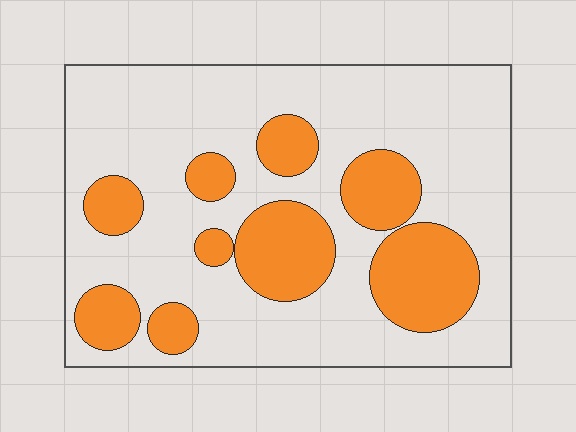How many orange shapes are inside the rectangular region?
9.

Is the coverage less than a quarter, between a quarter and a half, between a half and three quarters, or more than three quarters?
Between a quarter and a half.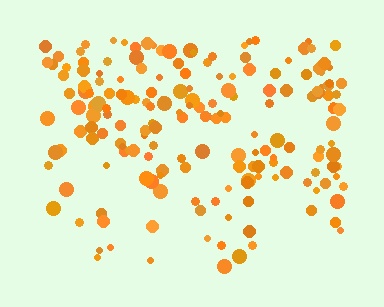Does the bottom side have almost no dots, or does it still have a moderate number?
Still a moderate number, just noticeably fewer than the top.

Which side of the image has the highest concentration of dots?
The top.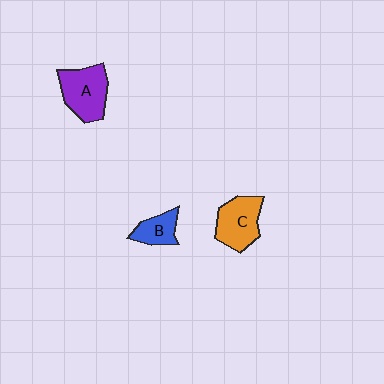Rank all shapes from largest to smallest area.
From largest to smallest: A (purple), C (orange), B (blue).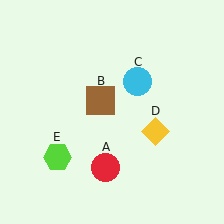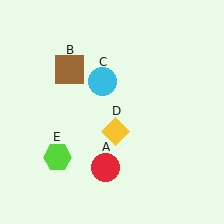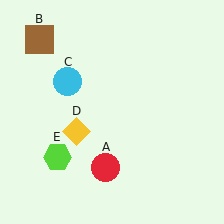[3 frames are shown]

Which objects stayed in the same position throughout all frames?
Red circle (object A) and lime hexagon (object E) remained stationary.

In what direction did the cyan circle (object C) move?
The cyan circle (object C) moved left.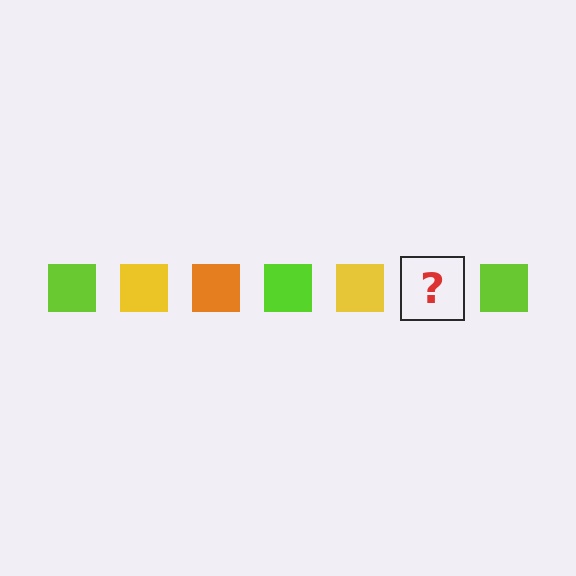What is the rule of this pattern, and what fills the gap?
The rule is that the pattern cycles through lime, yellow, orange squares. The gap should be filled with an orange square.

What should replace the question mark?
The question mark should be replaced with an orange square.